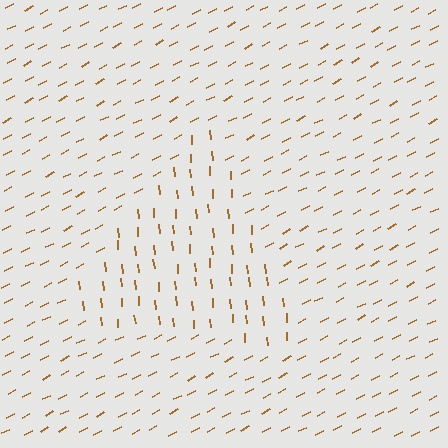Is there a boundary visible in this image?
Yes, there is a texture boundary formed by a change in line orientation.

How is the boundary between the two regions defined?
The boundary is defined purely by a change in line orientation (approximately 67 degrees difference). All lines are the same color and thickness.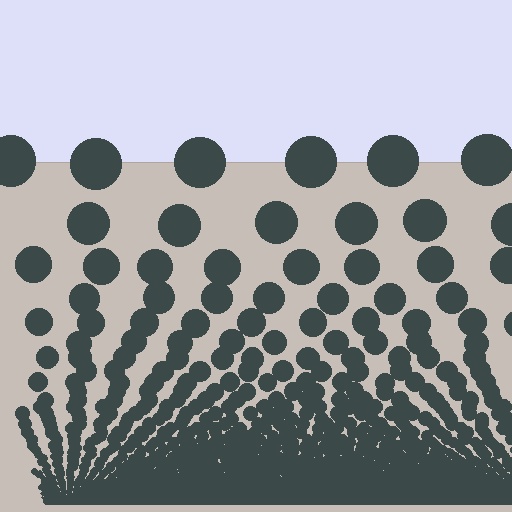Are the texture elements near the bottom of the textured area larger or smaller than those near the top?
Smaller. The gradient is inverted — elements near the bottom are smaller and denser.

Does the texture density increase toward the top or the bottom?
Density increases toward the bottom.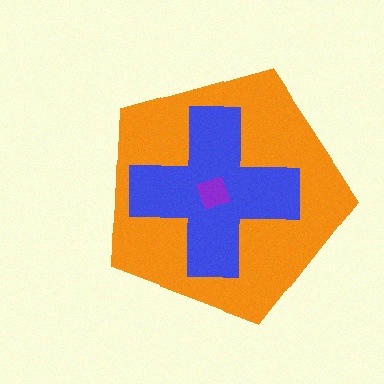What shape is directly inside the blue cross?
The purple square.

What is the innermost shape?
The purple square.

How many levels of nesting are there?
3.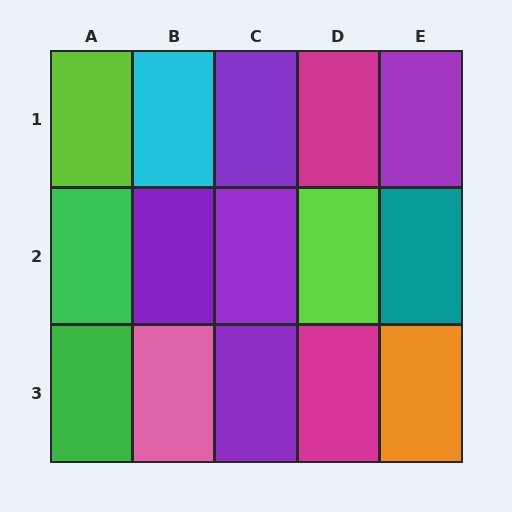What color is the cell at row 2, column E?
Teal.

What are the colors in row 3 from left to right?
Green, pink, purple, magenta, orange.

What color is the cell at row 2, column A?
Green.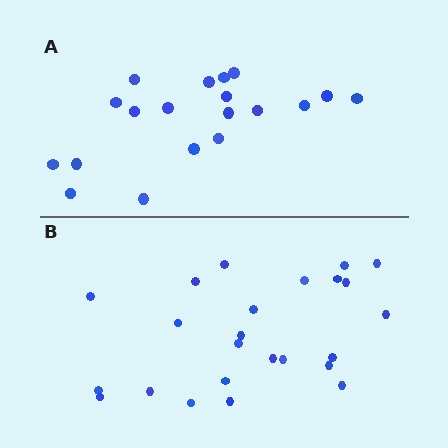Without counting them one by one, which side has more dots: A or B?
Region B (the bottom region) has more dots.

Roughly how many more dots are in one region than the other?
Region B has about 5 more dots than region A.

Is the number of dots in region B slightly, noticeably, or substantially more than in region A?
Region B has noticeably more, but not dramatically so. The ratio is roughly 1.3 to 1.